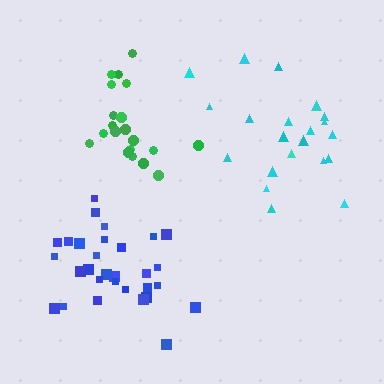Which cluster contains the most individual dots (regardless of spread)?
Blue (30).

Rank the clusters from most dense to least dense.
blue, green, cyan.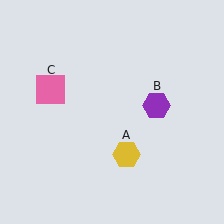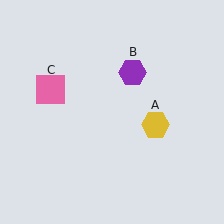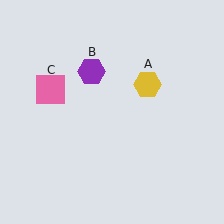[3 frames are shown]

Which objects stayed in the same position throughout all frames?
Pink square (object C) remained stationary.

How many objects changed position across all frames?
2 objects changed position: yellow hexagon (object A), purple hexagon (object B).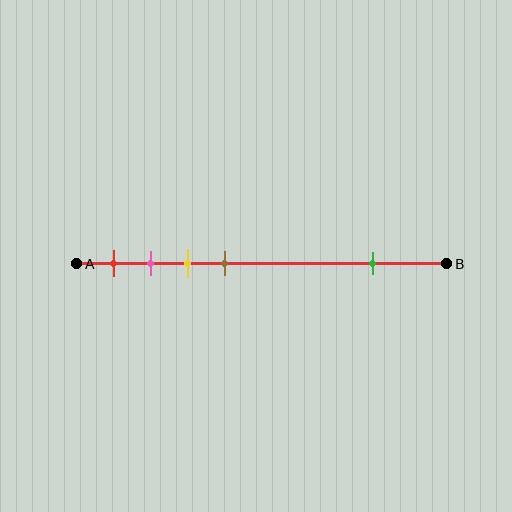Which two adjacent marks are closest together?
The pink and yellow marks are the closest adjacent pair.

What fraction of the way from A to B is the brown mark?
The brown mark is approximately 40% (0.4) of the way from A to B.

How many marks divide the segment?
There are 5 marks dividing the segment.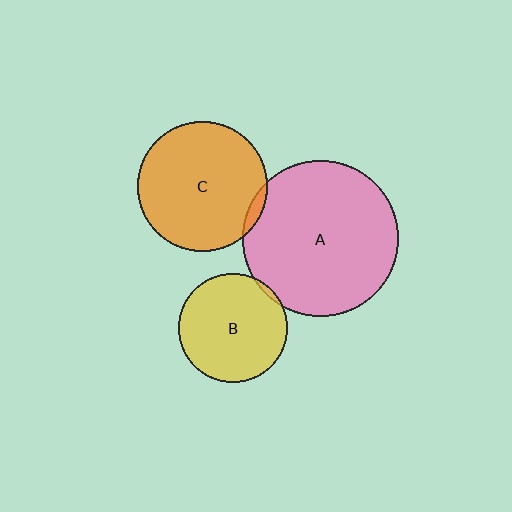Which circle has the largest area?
Circle A (pink).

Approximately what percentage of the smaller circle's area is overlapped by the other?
Approximately 5%.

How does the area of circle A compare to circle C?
Approximately 1.5 times.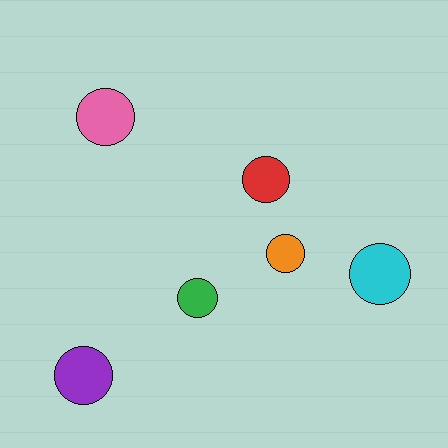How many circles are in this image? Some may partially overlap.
There are 6 circles.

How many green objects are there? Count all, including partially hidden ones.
There is 1 green object.